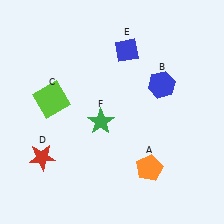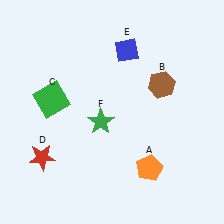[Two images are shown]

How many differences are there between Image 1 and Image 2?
There are 2 differences between the two images.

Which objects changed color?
B changed from blue to brown. C changed from lime to green.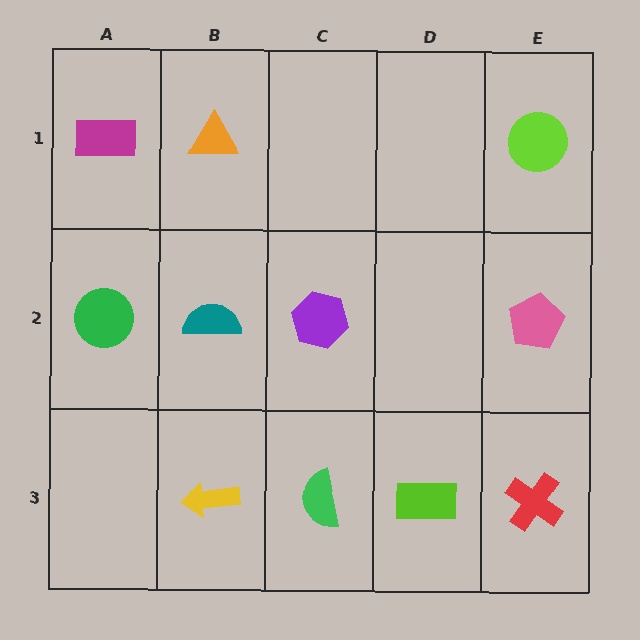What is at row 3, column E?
A red cross.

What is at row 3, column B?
A yellow arrow.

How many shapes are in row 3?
4 shapes.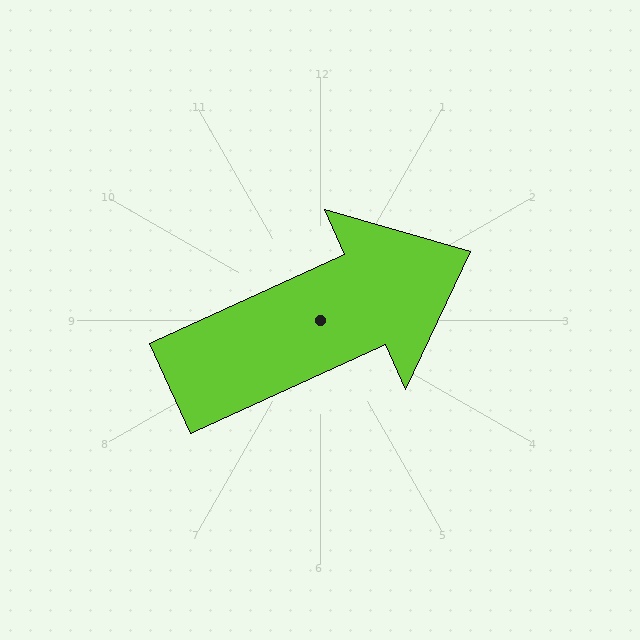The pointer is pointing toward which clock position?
Roughly 2 o'clock.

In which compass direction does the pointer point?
Northeast.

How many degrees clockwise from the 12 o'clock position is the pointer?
Approximately 66 degrees.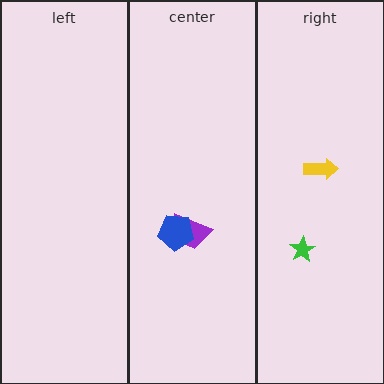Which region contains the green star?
The right region.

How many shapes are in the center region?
2.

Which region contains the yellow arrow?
The right region.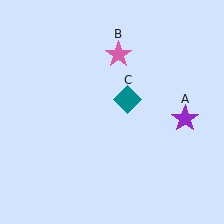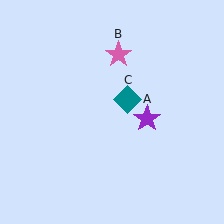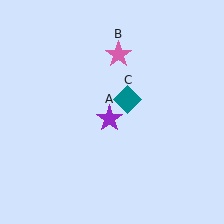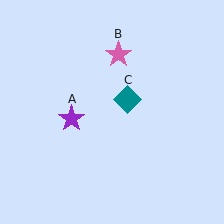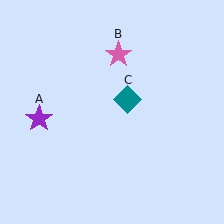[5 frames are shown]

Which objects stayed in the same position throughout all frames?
Pink star (object B) and teal diamond (object C) remained stationary.